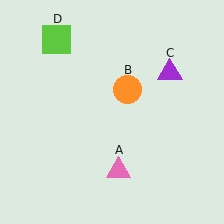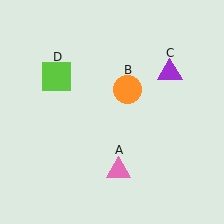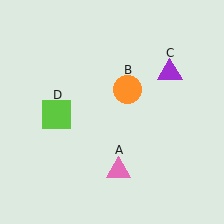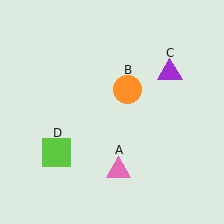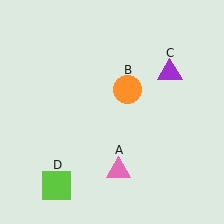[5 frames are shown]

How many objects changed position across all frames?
1 object changed position: lime square (object D).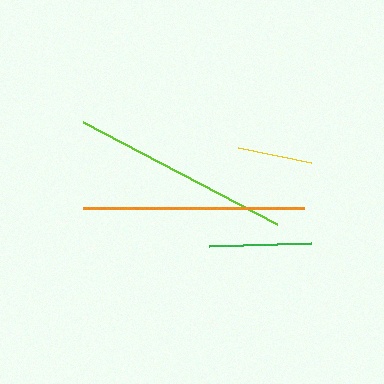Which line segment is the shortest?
The yellow line is the shortest at approximately 74 pixels.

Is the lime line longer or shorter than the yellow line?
The lime line is longer than the yellow line.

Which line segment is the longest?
The orange line is the longest at approximately 221 pixels.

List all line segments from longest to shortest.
From longest to shortest: orange, lime, green, yellow.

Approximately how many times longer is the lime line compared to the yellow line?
The lime line is approximately 3.0 times the length of the yellow line.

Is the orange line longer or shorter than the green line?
The orange line is longer than the green line.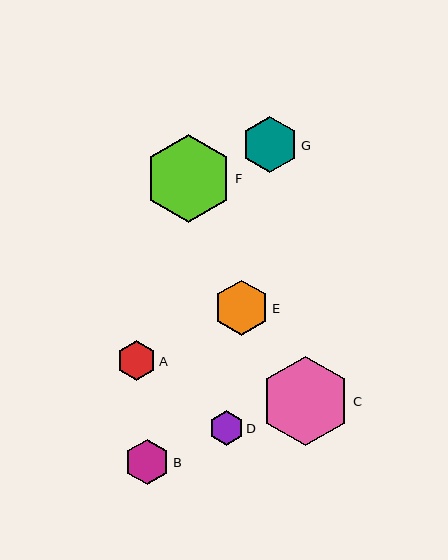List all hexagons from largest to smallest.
From largest to smallest: C, F, G, E, B, A, D.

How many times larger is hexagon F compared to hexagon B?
Hexagon F is approximately 1.9 times the size of hexagon B.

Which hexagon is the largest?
Hexagon C is the largest with a size of approximately 90 pixels.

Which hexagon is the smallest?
Hexagon D is the smallest with a size of approximately 35 pixels.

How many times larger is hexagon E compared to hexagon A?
Hexagon E is approximately 1.4 times the size of hexagon A.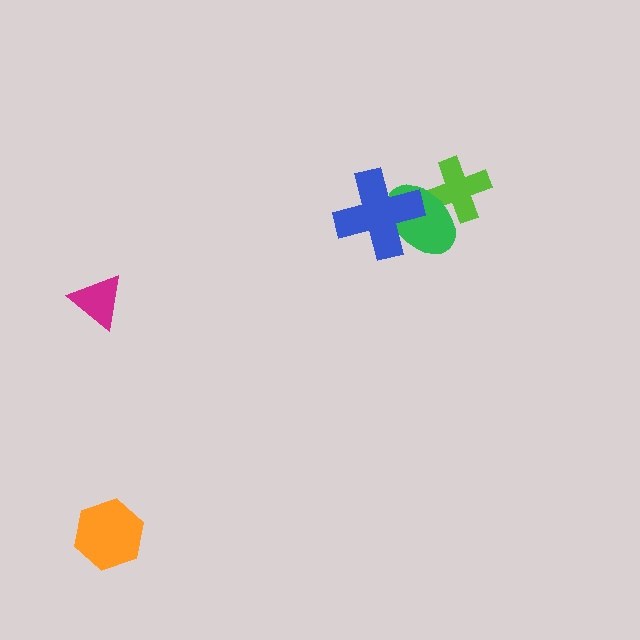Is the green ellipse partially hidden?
Yes, it is partially covered by another shape.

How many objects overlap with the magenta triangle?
0 objects overlap with the magenta triangle.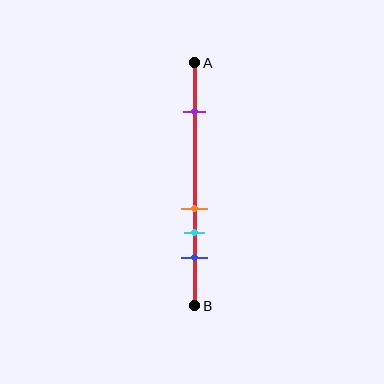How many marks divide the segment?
There are 4 marks dividing the segment.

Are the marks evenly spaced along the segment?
No, the marks are not evenly spaced.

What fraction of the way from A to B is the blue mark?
The blue mark is approximately 80% (0.8) of the way from A to B.